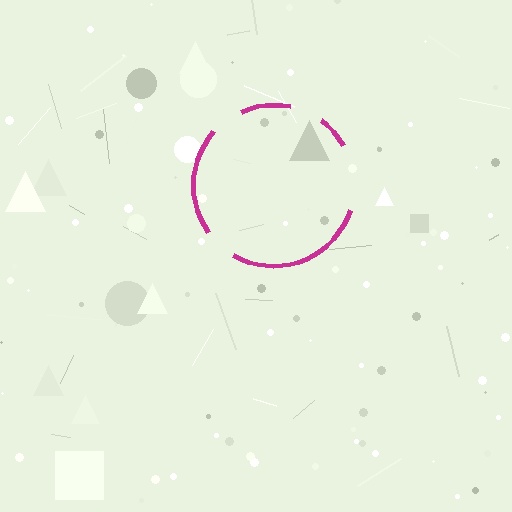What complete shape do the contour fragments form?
The contour fragments form a circle.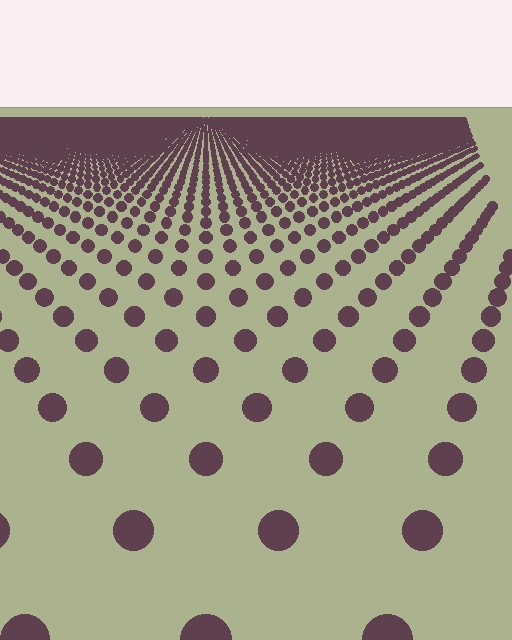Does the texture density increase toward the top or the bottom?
Density increases toward the top.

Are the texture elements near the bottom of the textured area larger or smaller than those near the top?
Larger. Near the bottom, elements are closer to the viewer and appear at a bigger on-screen size.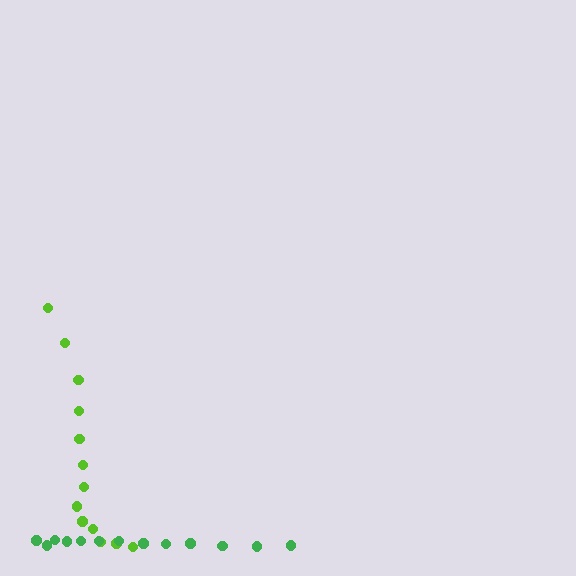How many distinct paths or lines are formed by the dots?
There are 2 distinct paths.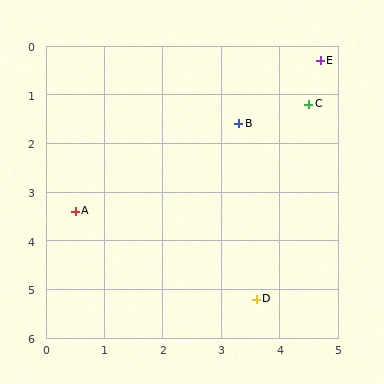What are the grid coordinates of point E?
Point E is at approximately (4.7, 0.3).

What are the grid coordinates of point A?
Point A is at approximately (0.5, 3.4).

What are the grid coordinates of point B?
Point B is at approximately (3.3, 1.6).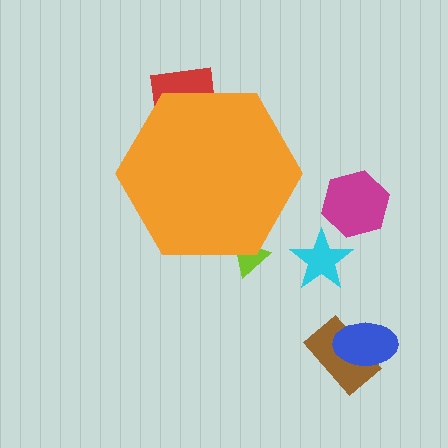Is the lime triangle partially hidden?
Yes, the lime triangle is partially hidden behind the orange hexagon.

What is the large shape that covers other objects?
An orange hexagon.